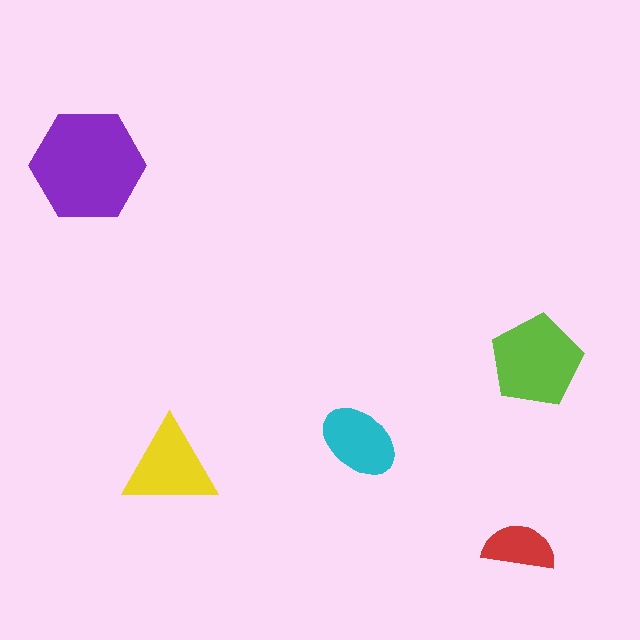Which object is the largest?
The purple hexagon.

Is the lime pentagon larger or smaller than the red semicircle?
Larger.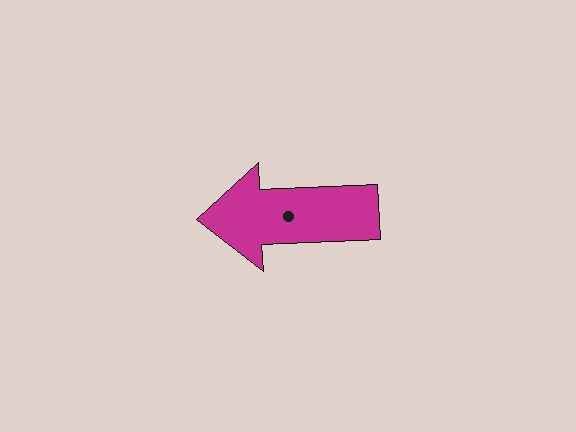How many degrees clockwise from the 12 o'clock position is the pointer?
Approximately 267 degrees.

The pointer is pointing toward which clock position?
Roughly 9 o'clock.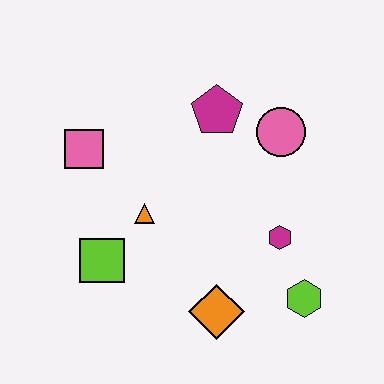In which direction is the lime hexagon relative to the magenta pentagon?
The lime hexagon is below the magenta pentagon.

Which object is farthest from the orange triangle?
The lime hexagon is farthest from the orange triangle.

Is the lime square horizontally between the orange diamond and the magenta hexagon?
No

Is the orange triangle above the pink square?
No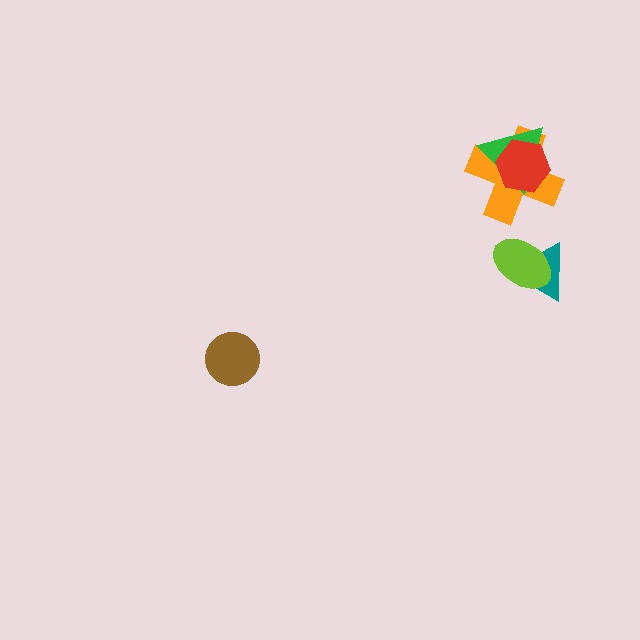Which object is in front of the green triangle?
The red hexagon is in front of the green triangle.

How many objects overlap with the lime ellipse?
1 object overlaps with the lime ellipse.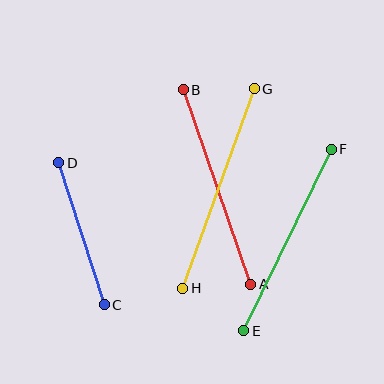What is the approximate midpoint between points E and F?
The midpoint is at approximately (288, 240) pixels.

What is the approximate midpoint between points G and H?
The midpoint is at approximately (219, 189) pixels.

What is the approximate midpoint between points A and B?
The midpoint is at approximately (217, 187) pixels.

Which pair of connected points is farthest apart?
Points G and H are farthest apart.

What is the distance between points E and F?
The distance is approximately 201 pixels.